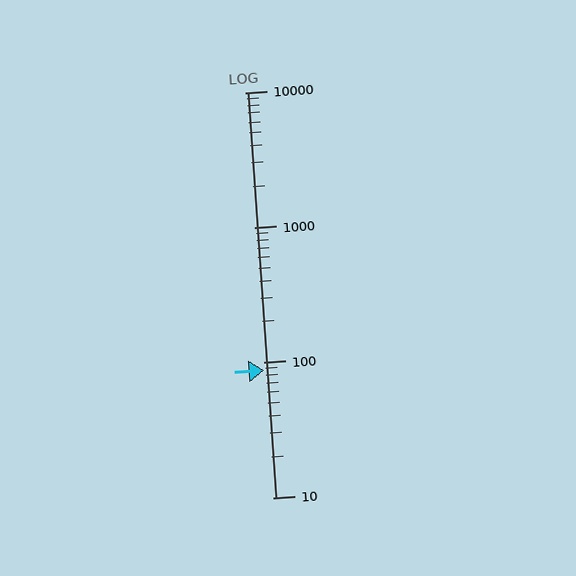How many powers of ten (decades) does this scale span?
The scale spans 3 decades, from 10 to 10000.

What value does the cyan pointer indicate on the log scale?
The pointer indicates approximately 87.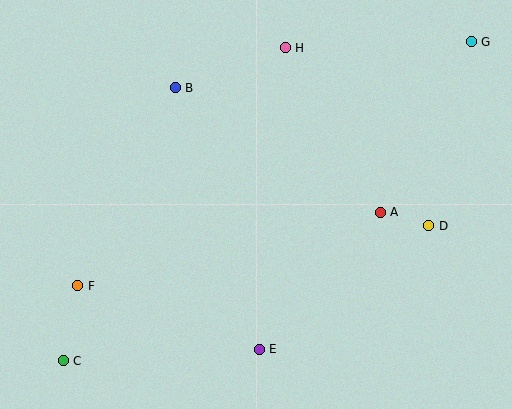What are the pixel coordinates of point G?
Point G is at (471, 42).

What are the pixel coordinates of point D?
Point D is at (429, 226).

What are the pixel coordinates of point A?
Point A is at (380, 212).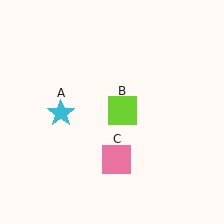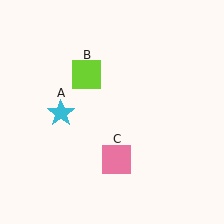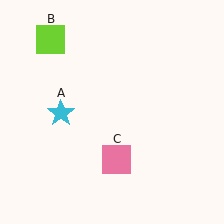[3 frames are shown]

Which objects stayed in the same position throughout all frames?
Cyan star (object A) and pink square (object C) remained stationary.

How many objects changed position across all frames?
1 object changed position: lime square (object B).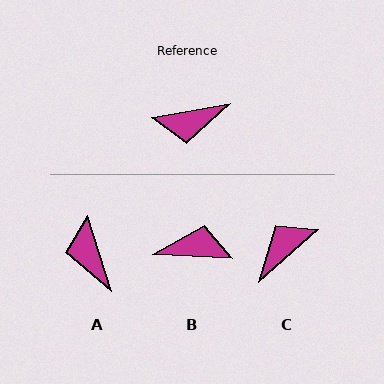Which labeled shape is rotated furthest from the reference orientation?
B, about 167 degrees away.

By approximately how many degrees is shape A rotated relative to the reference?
Approximately 84 degrees clockwise.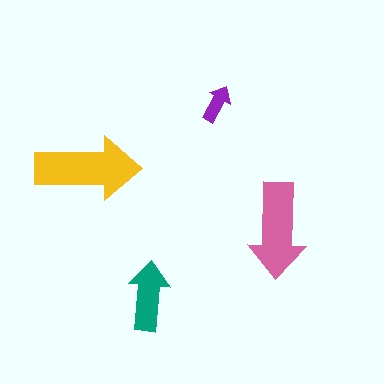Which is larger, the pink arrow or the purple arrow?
The pink one.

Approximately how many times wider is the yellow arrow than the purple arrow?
About 3 times wider.